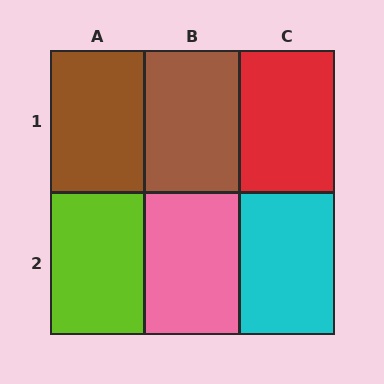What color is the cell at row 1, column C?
Red.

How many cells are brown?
2 cells are brown.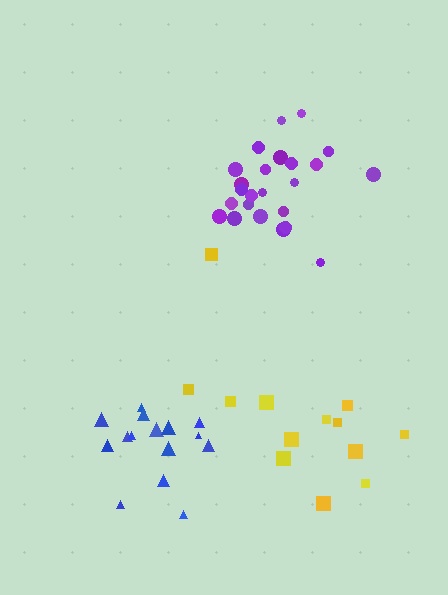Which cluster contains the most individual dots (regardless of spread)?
Purple (24).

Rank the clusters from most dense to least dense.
purple, blue, yellow.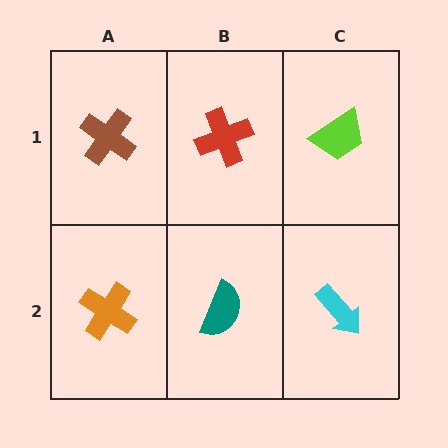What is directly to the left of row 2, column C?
A teal semicircle.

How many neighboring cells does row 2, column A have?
2.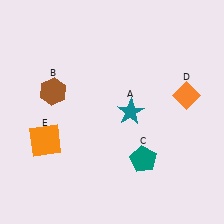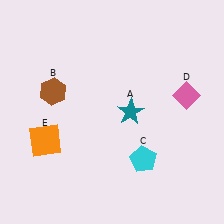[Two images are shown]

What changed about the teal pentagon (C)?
In Image 1, C is teal. In Image 2, it changed to cyan.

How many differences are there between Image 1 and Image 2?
There are 2 differences between the two images.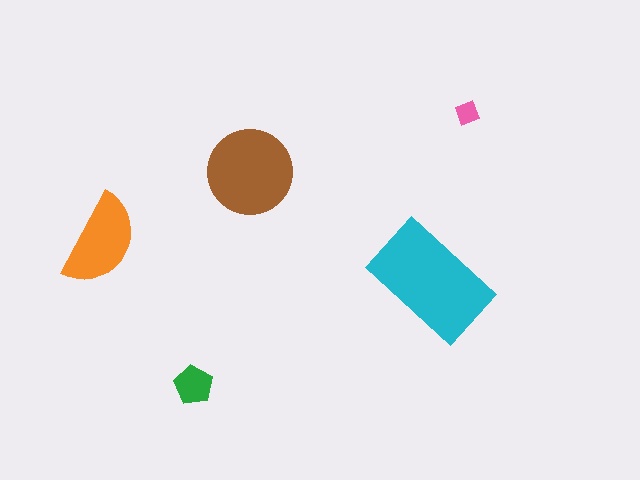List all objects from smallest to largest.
The pink diamond, the green pentagon, the orange semicircle, the brown circle, the cyan rectangle.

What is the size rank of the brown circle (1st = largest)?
2nd.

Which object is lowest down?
The green pentagon is bottommost.